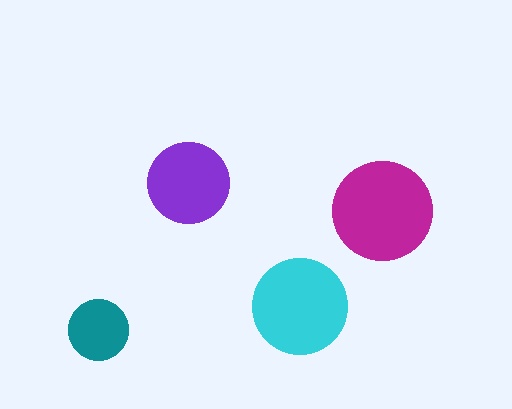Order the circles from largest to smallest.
the magenta one, the cyan one, the purple one, the teal one.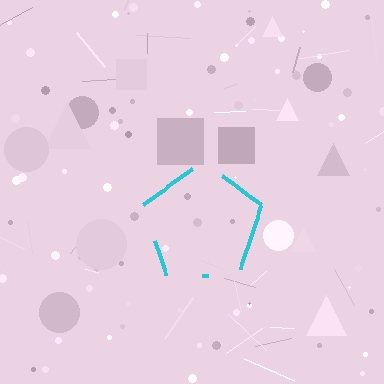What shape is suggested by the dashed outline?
The dashed outline suggests a pentagon.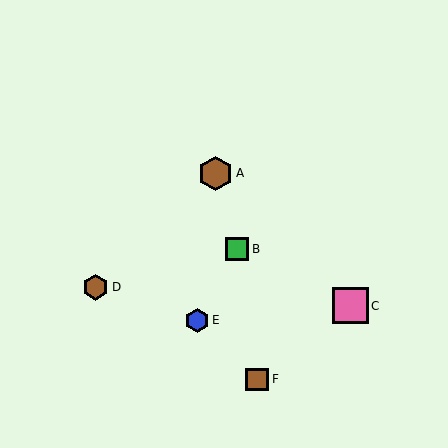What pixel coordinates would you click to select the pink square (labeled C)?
Click at (350, 306) to select the pink square C.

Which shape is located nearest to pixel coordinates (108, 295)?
The brown hexagon (labeled D) at (96, 287) is nearest to that location.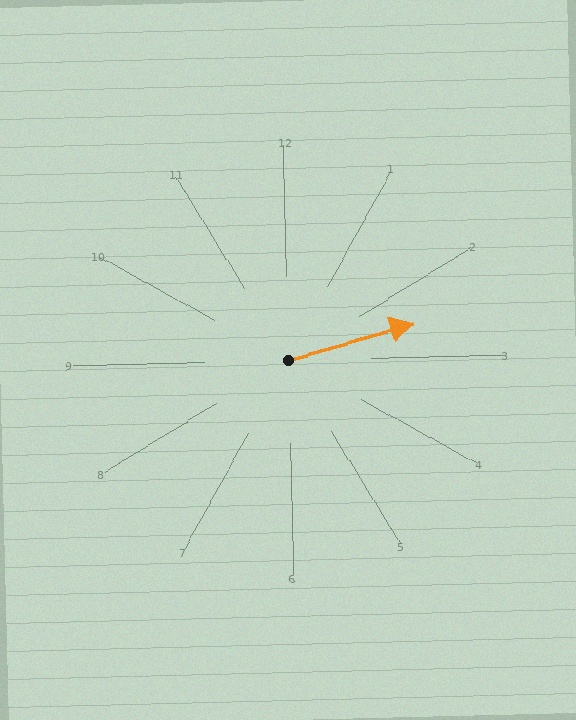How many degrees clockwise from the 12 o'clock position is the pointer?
Approximately 75 degrees.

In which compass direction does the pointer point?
East.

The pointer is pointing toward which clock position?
Roughly 2 o'clock.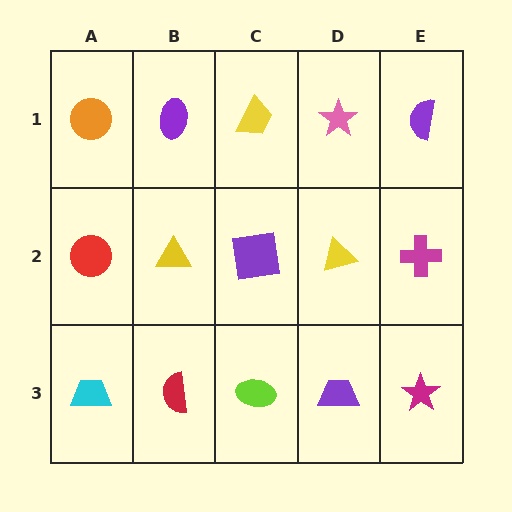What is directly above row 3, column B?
A yellow triangle.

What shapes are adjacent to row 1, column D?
A yellow triangle (row 2, column D), a yellow trapezoid (row 1, column C), a purple semicircle (row 1, column E).